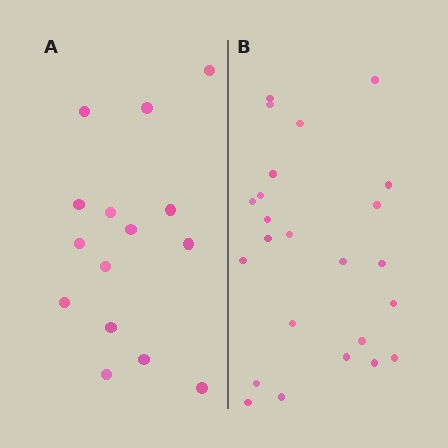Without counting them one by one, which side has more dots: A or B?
Region B (the right region) has more dots.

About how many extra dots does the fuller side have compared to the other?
Region B has roughly 8 or so more dots than region A.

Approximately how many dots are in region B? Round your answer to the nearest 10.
About 20 dots. (The exact count is 24, which rounds to 20.)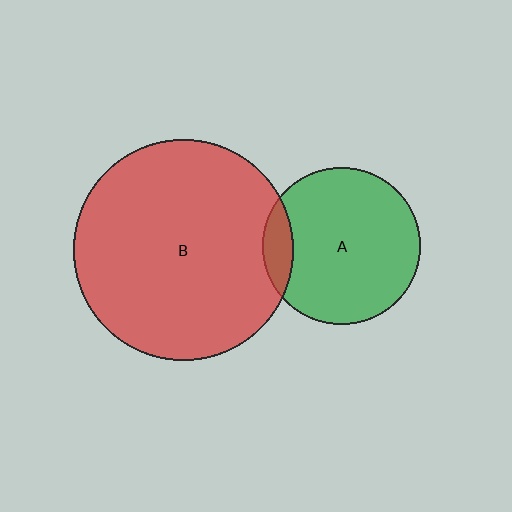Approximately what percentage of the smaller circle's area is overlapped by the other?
Approximately 10%.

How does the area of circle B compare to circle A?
Approximately 2.0 times.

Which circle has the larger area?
Circle B (red).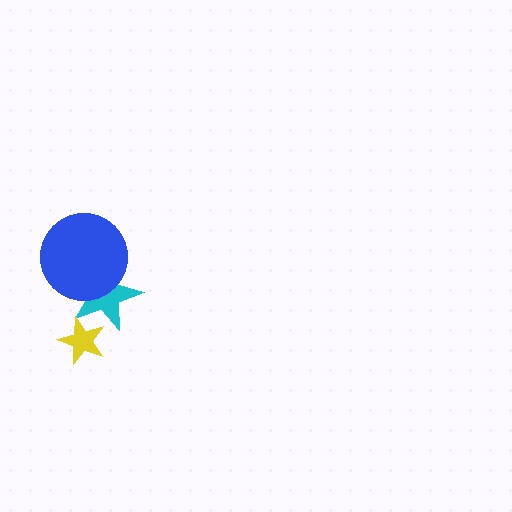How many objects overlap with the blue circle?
1 object overlaps with the blue circle.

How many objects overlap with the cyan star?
2 objects overlap with the cyan star.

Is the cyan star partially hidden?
Yes, it is partially covered by another shape.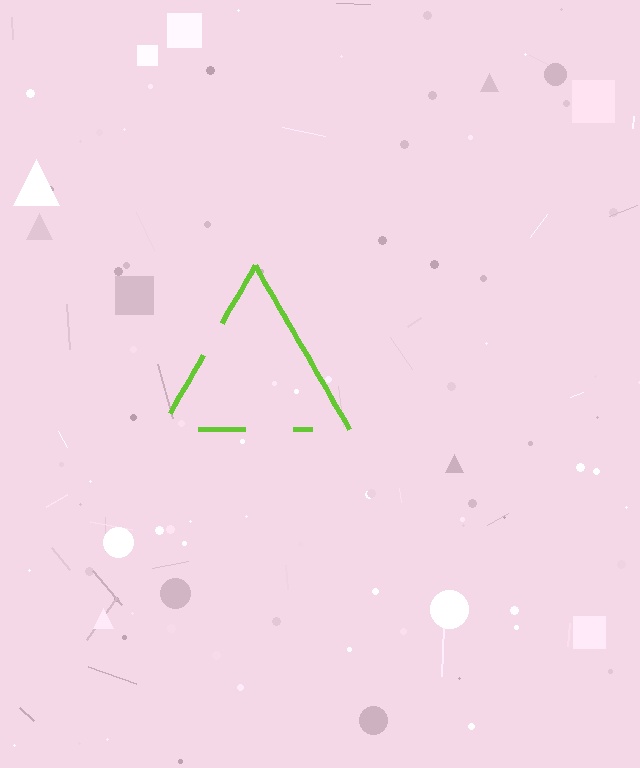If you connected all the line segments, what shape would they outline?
They would outline a triangle.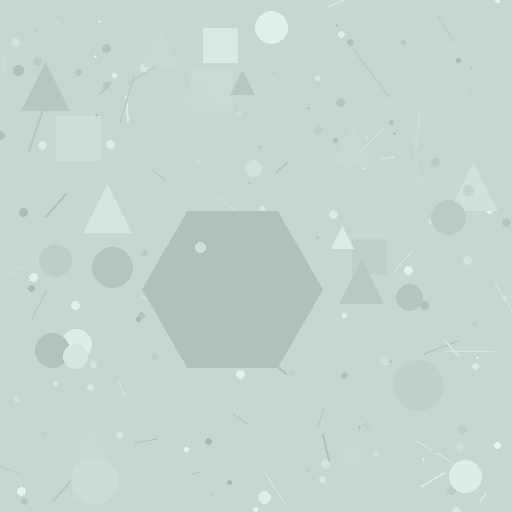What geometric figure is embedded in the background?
A hexagon is embedded in the background.